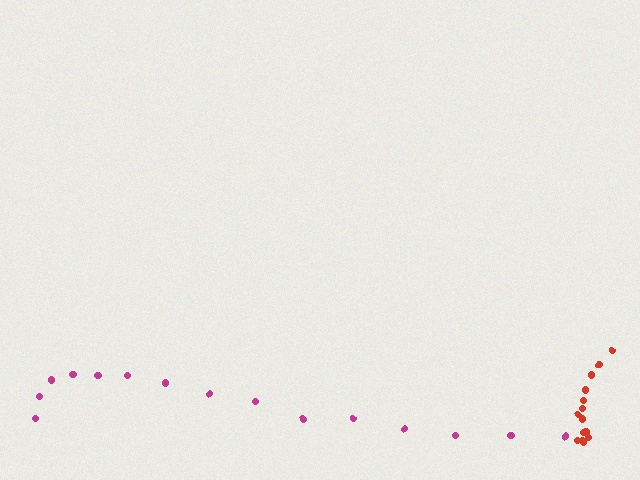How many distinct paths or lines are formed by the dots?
There are 2 distinct paths.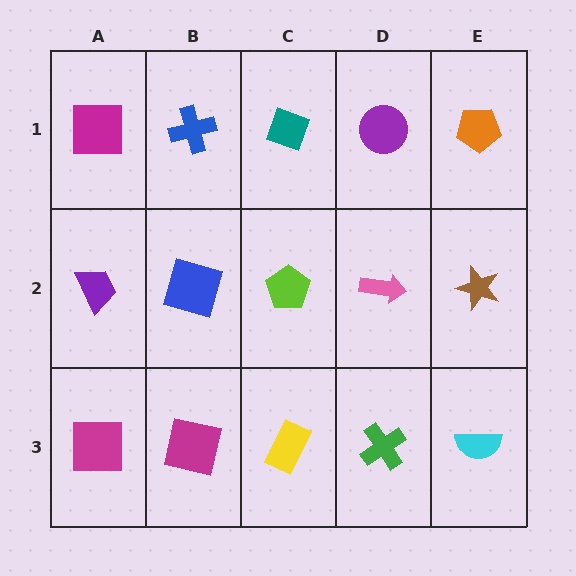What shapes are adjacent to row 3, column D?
A pink arrow (row 2, column D), a yellow rectangle (row 3, column C), a cyan semicircle (row 3, column E).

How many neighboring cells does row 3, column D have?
3.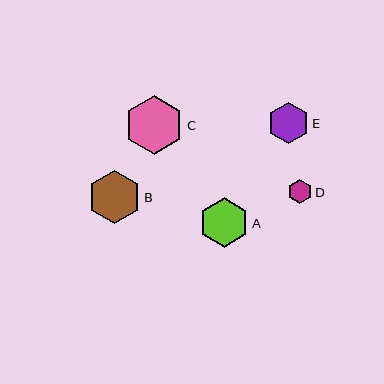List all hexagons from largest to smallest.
From largest to smallest: C, B, A, E, D.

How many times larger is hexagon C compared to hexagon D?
Hexagon C is approximately 2.4 times the size of hexagon D.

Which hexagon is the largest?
Hexagon C is the largest with a size of approximately 59 pixels.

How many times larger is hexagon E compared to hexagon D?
Hexagon E is approximately 1.7 times the size of hexagon D.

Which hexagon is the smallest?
Hexagon D is the smallest with a size of approximately 24 pixels.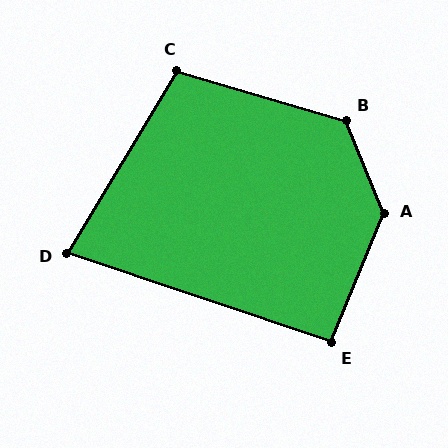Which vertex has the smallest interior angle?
D, at approximately 78 degrees.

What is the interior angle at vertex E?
Approximately 93 degrees (approximately right).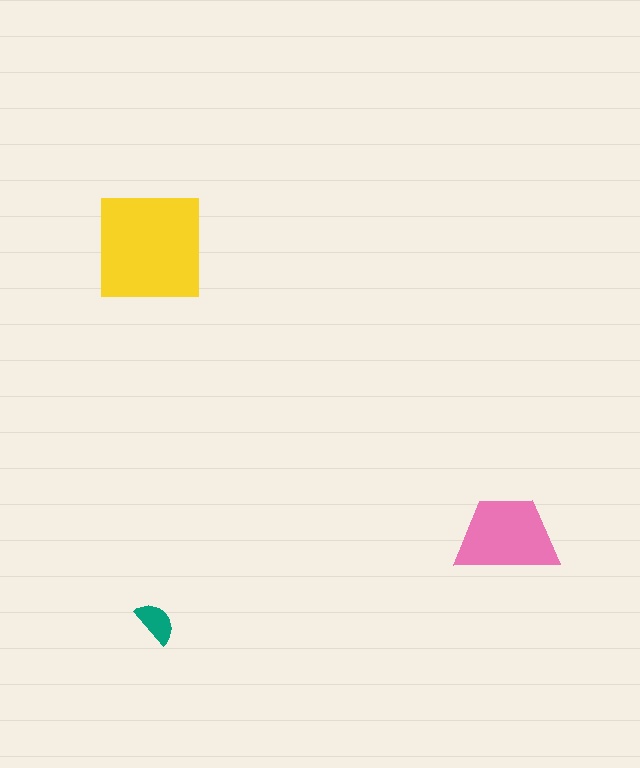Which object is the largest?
The yellow square.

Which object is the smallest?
The teal semicircle.